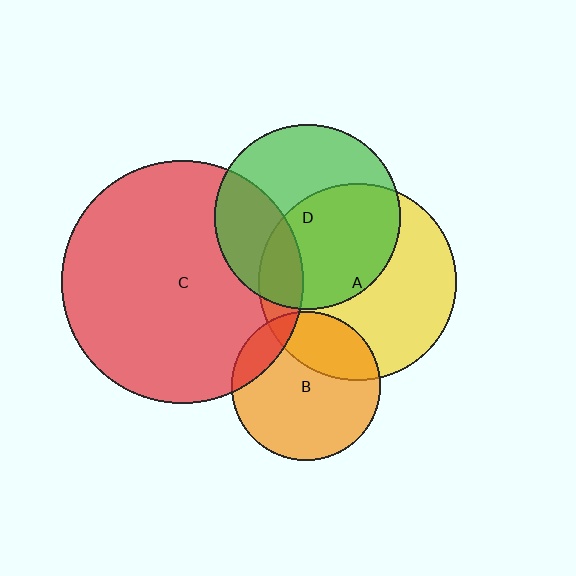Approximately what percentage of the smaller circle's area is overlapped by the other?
Approximately 50%.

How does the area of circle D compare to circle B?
Approximately 1.5 times.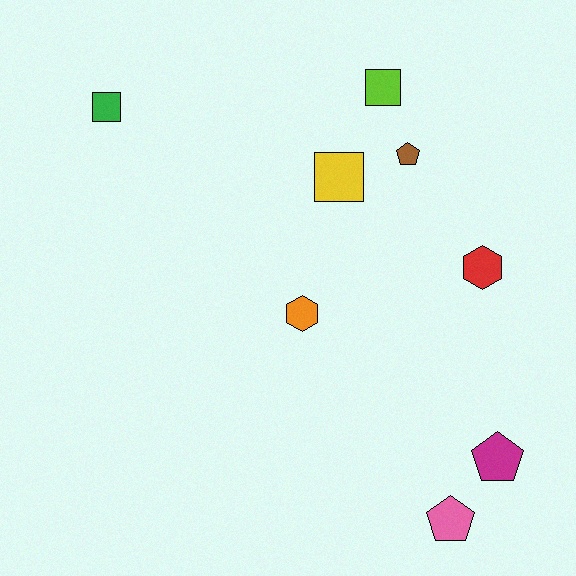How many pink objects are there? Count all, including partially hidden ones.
There is 1 pink object.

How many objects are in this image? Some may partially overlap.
There are 8 objects.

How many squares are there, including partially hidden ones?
There are 3 squares.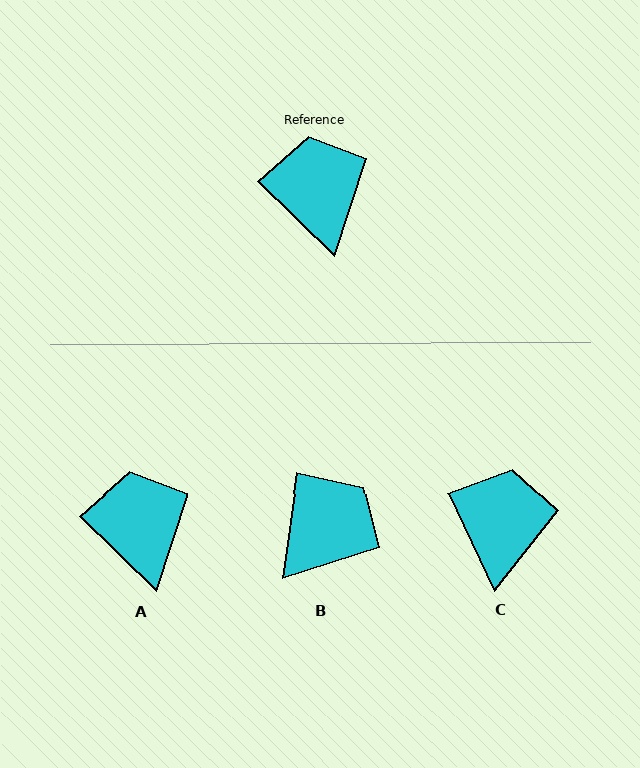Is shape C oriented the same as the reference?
No, it is off by about 21 degrees.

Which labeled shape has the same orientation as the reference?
A.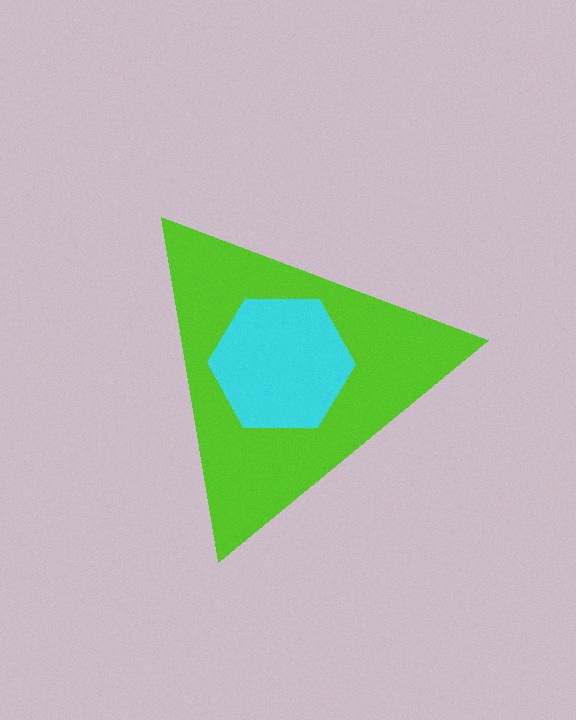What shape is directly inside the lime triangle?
The cyan hexagon.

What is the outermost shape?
The lime triangle.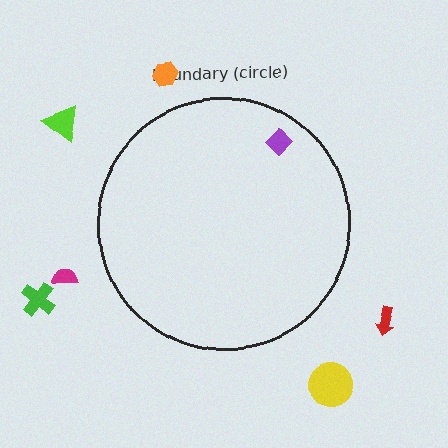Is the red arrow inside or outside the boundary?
Outside.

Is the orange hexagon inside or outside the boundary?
Outside.